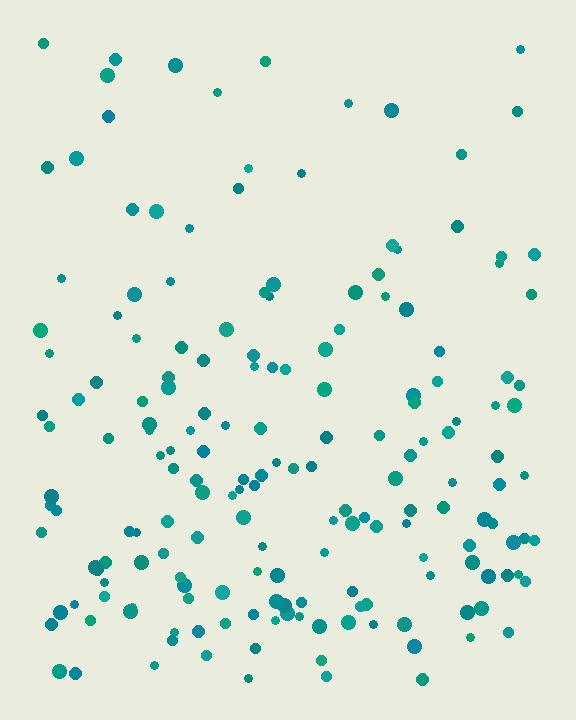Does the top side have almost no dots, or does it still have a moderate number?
Still a moderate number, just noticeably fewer than the bottom.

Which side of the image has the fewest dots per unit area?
The top.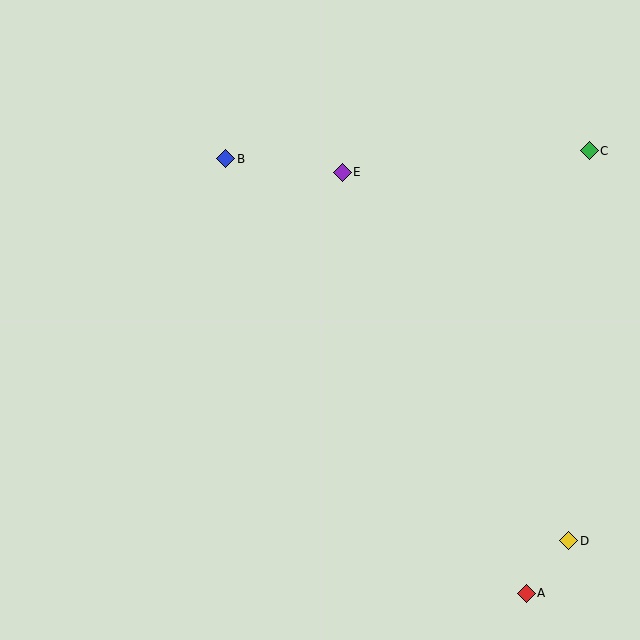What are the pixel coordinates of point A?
Point A is at (526, 593).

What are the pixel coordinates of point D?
Point D is at (569, 541).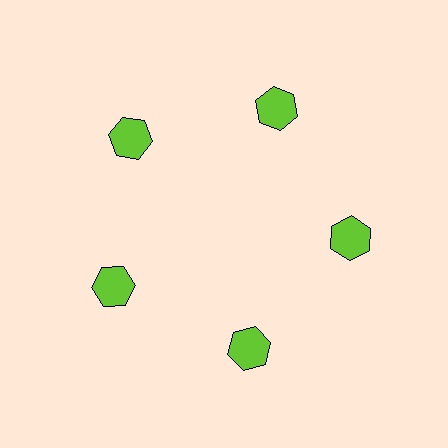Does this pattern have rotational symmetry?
Yes, this pattern has 5-fold rotational symmetry. It looks the same after rotating 72 degrees around the center.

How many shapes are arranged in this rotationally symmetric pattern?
There are 5 shapes, arranged in 5 groups of 1.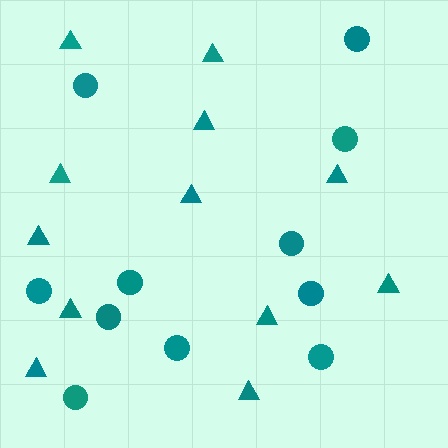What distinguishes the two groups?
There are 2 groups: one group of circles (11) and one group of triangles (12).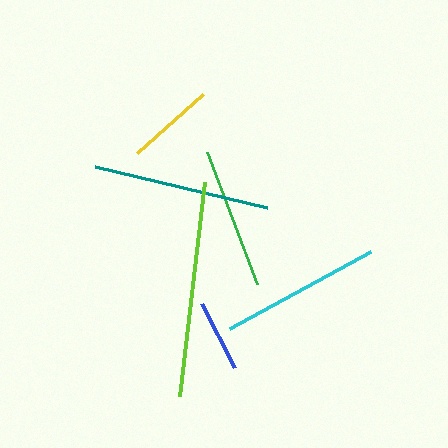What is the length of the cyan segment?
The cyan segment is approximately 161 pixels long.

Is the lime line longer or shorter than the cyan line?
The lime line is longer than the cyan line.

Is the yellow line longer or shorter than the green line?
The green line is longer than the yellow line.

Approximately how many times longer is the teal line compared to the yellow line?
The teal line is approximately 2.0 times the length of the yellow line.